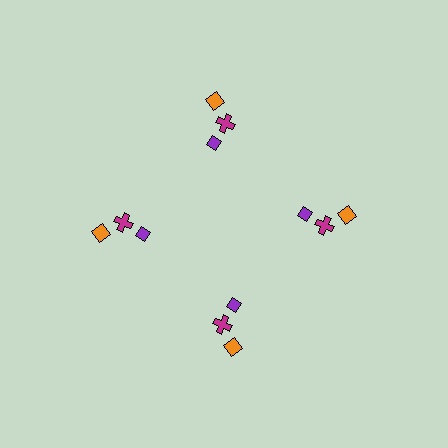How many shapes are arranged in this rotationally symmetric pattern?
There are 12 shapes, arranged in 4 groups of 3.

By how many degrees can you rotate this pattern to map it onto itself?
The pattern maps onto itself every 90 degrees of rotation.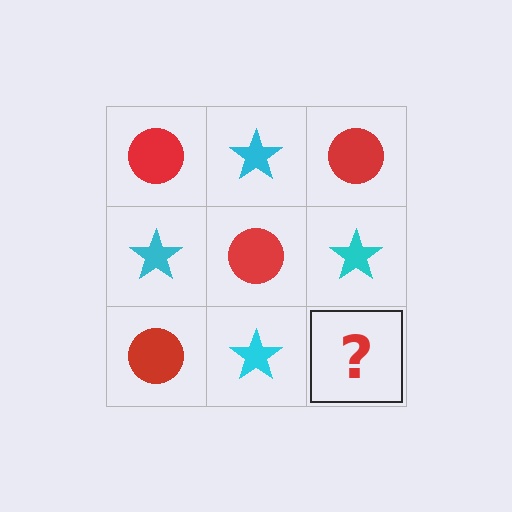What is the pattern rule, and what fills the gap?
The rule is that it alternates red circle and cyan star in a checkerboard pattern. The gap should be filled with a red circle.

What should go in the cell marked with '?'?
The missing cell should contain a red circle.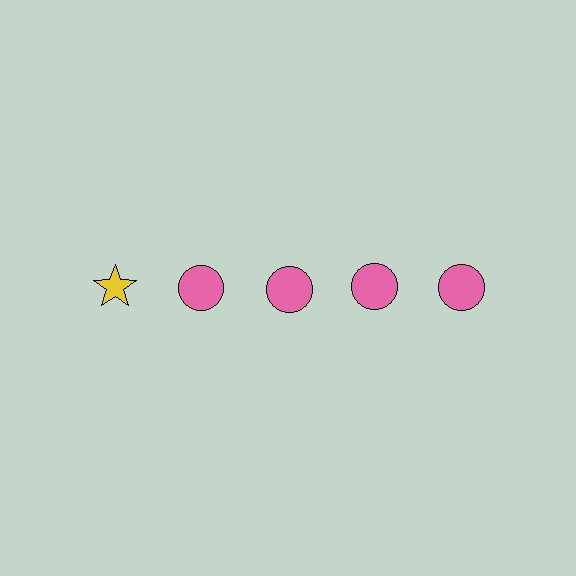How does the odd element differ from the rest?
It differs in both color (yellow instead of pink) and shape (star instead of circle).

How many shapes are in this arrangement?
There are 5 shapes arranged in a grid pattern.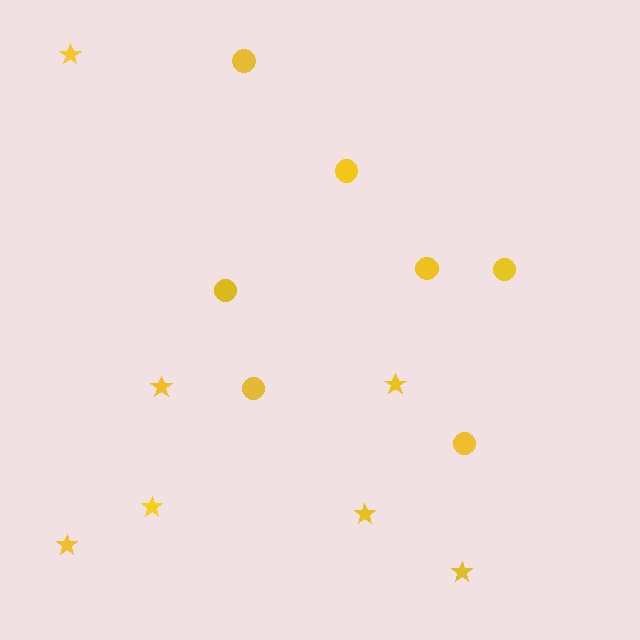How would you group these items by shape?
There are 2 groups: one group of circles (7) and one group of stars (7).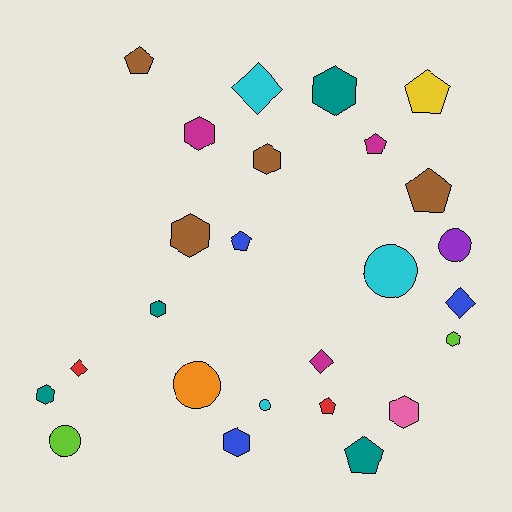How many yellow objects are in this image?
There is 1 yellow object.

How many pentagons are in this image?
There are 7 pentagons.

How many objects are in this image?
There are 25 objects.